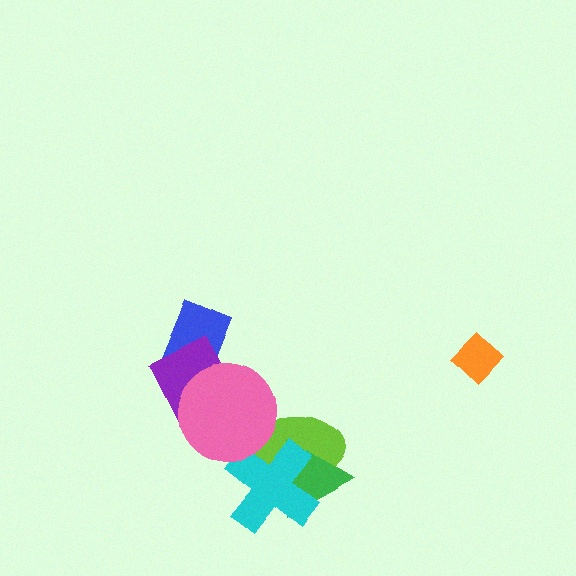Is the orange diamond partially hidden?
No, no other shape covers it.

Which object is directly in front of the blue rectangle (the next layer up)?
The purple diamond is directly in front of the blue rectangle.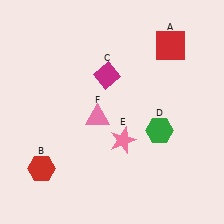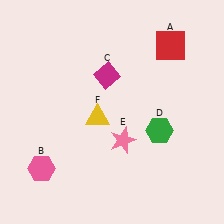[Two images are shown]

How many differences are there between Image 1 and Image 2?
There are 2 differences between the two images.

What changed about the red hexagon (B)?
In Image 1, B is red. In Image 2, it changed to pink.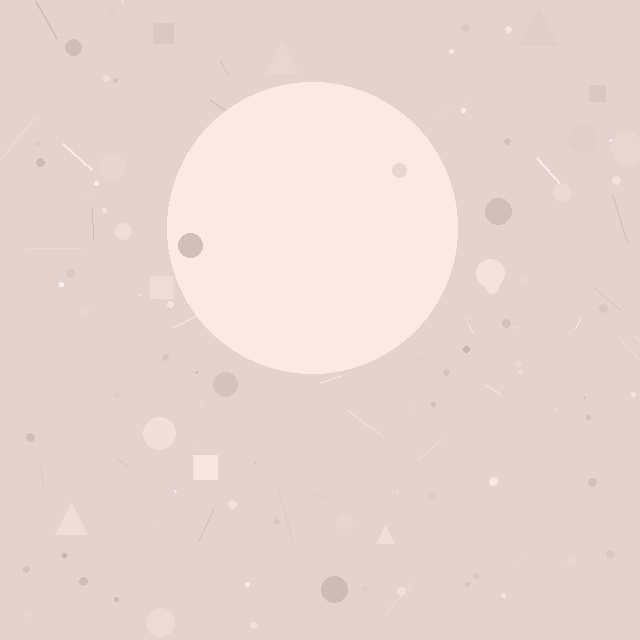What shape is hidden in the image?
A circle is hidden in the image.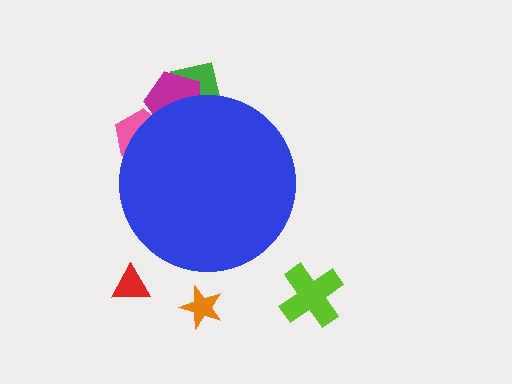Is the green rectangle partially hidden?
Yes, the green rectangle is partially hidden behind the blue circle.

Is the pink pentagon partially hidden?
Yes, the pink pentagon is partially hidden behind the blue circle.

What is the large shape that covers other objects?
A blue circle.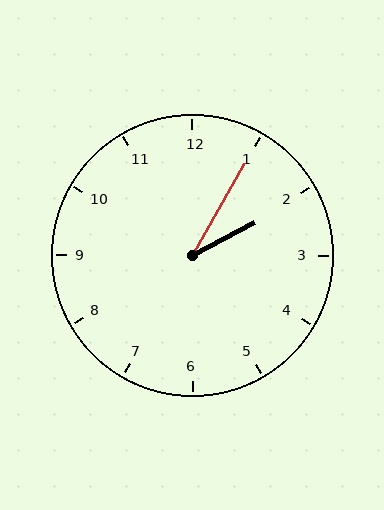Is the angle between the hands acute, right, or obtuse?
It is acute.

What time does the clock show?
2:05.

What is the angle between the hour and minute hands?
Approximately 32 degrees.